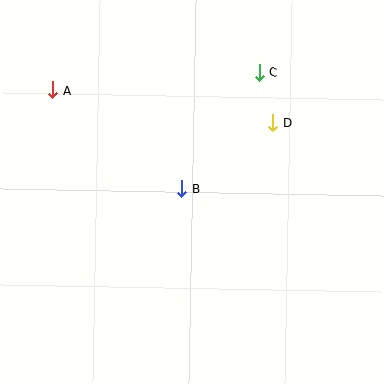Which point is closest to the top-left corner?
Point A is closest to the top-left corner.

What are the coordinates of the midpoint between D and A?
The midpoint between D and A is at (163, 106).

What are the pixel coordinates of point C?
Point C is at (259, 72).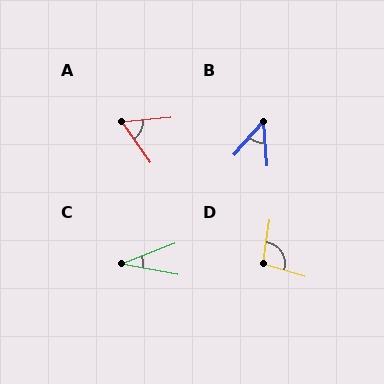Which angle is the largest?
D, at approximately 98 degrees.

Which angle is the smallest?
C, at approximately 32 degrees.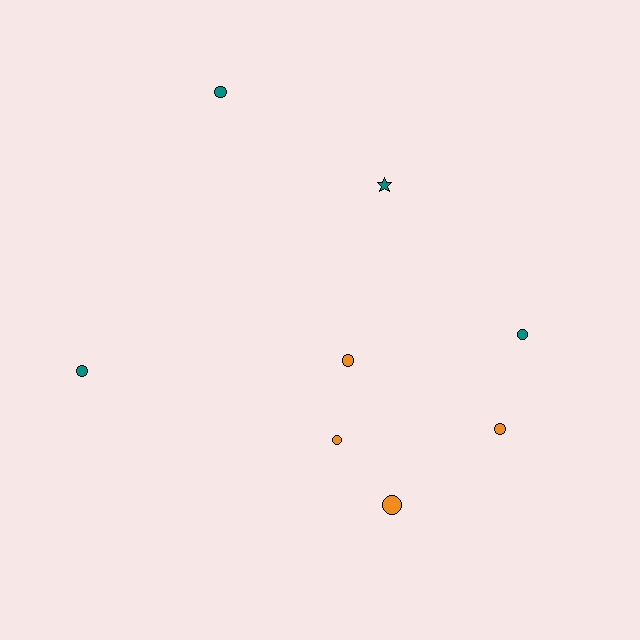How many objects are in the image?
There are 8 objects.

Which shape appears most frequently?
Circle, with 7 objects.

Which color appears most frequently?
Orange, with 4 objects.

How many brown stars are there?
There are no brown stars.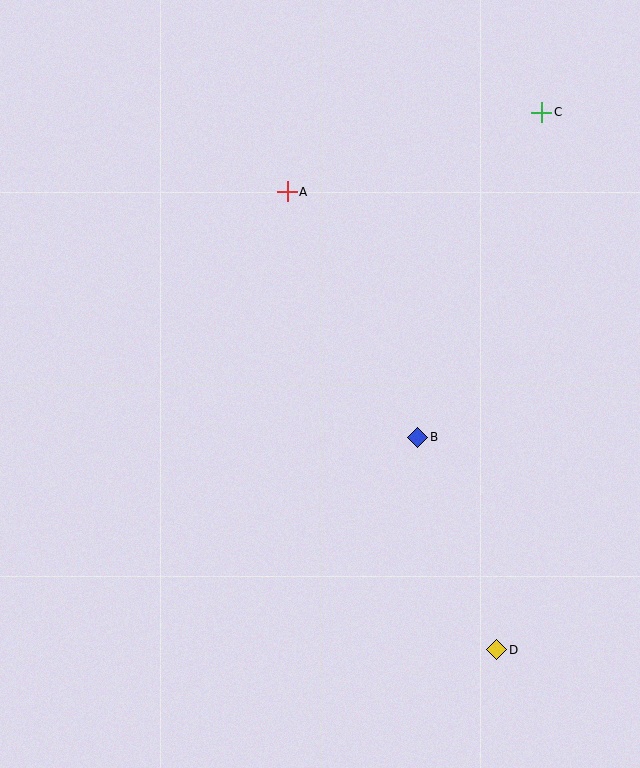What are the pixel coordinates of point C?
Point C is at (542, 112).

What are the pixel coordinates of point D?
Point D is at (497, 650).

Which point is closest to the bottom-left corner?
Point D is closest to the bottom-left corner.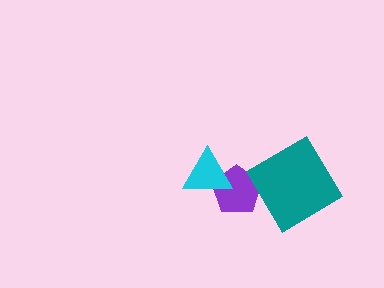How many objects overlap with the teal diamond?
1 object overlaps with the teal diamond.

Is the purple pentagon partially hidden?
Yes, it is partially covered by another shape.